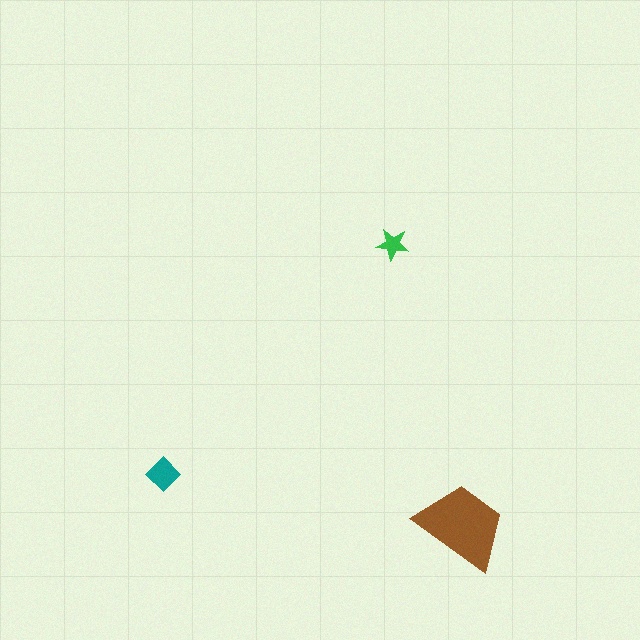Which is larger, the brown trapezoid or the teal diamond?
The brown trapezoid.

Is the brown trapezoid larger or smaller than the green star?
Larger.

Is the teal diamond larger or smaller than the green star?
Larger.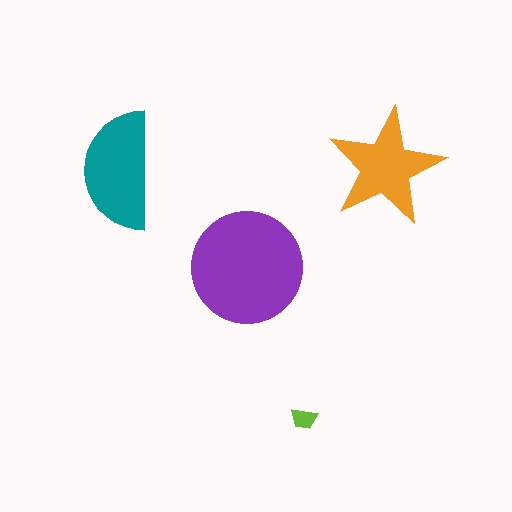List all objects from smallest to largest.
The lime trapezoid, the orange star, the teal semicircle, the purple circle.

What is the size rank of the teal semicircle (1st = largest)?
2nd.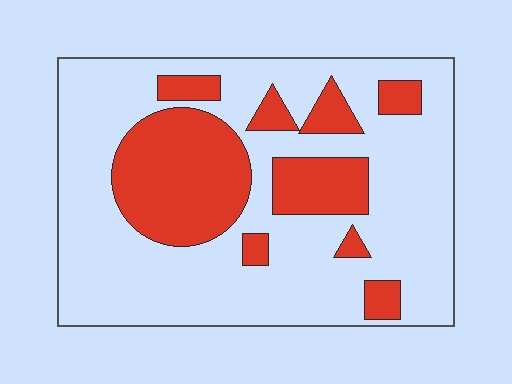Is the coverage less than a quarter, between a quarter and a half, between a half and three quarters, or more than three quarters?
Between a quarter and a half.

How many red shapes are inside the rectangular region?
9.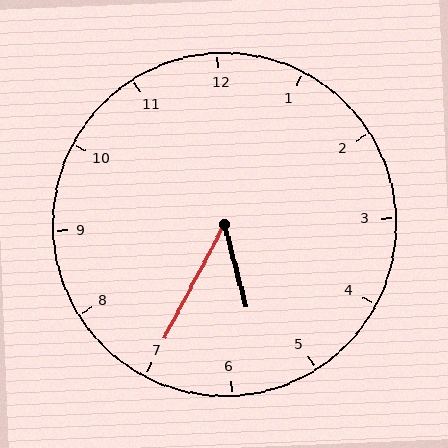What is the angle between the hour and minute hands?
Approximately 42 degrees.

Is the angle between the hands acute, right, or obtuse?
It is acute.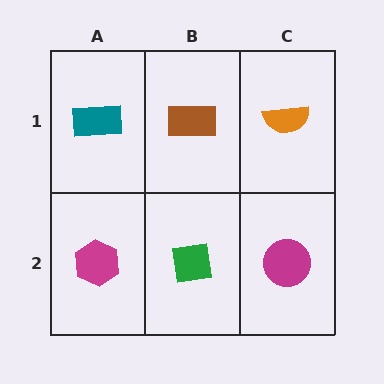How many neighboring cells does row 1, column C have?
2.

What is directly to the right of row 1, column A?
A brown rectangle.